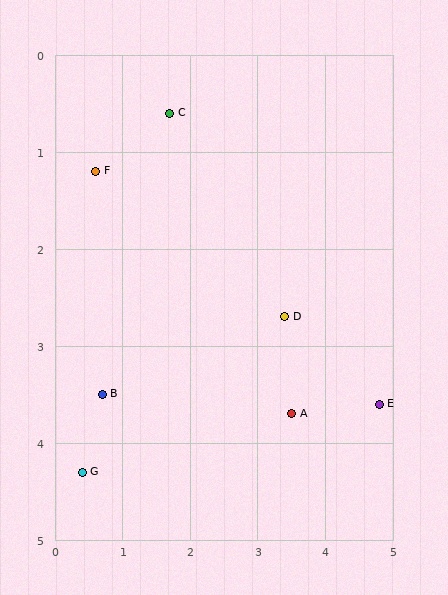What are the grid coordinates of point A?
Point A is at approximately (3.5, 3.7).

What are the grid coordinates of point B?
Point B is at approximately (0.7, 3.5).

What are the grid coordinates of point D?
Point D is at approximately (3.4, 2.7).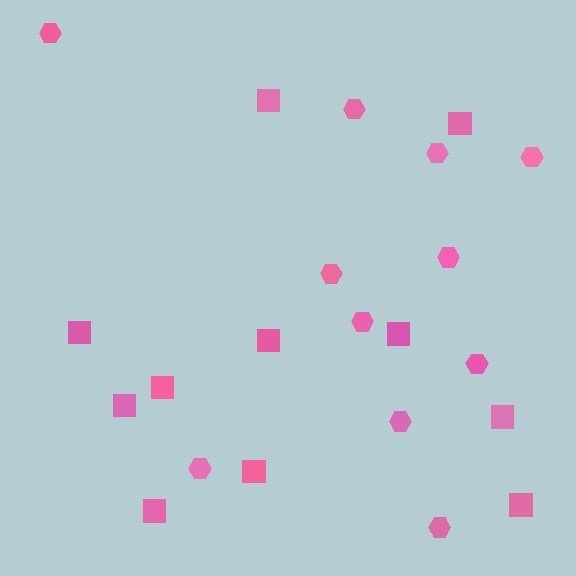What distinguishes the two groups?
There are 2 groups: one group of hexagons (11) and one group of squares (11).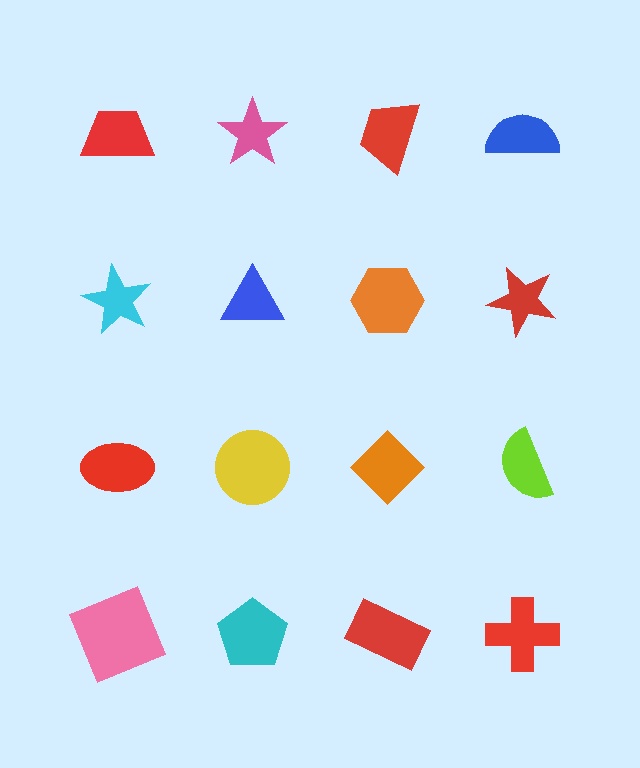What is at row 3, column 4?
A lime semicircle.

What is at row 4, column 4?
A red cross.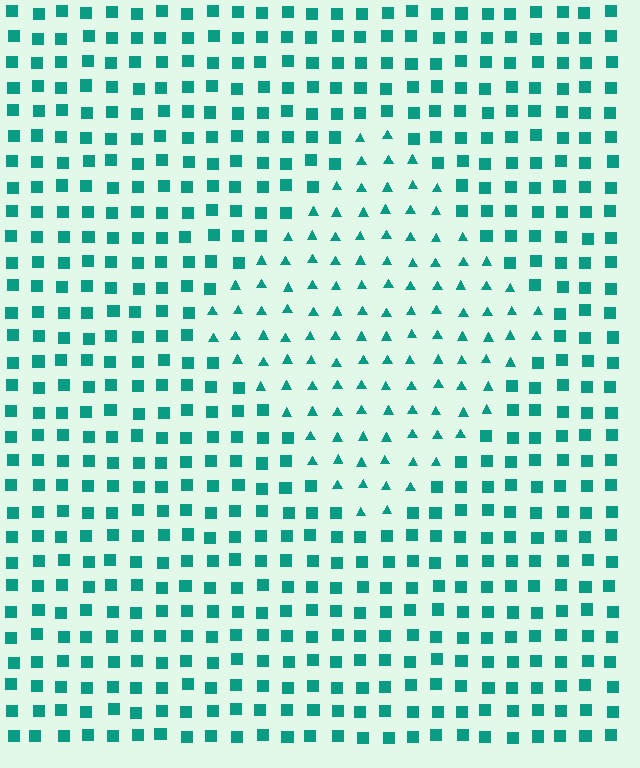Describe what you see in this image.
The image is filled with small teal elements arranged in a uniform grid. A diamond-shaped region contains triangles, while the surrounding area contains squares. The boundary is defined purely by the change in element shape.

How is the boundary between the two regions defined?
The boundary is defined by a change in element shape: triangles inside vs. squares outside. All elements share the same color and spacing.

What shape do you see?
I see a diamond.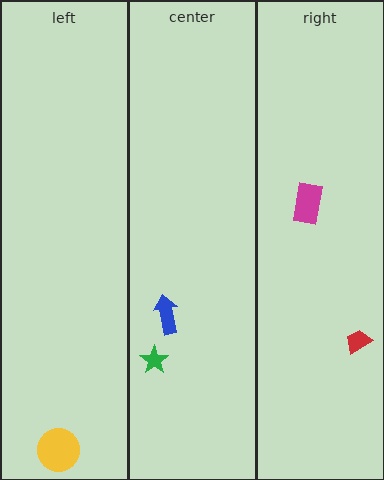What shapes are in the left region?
The yellow circle.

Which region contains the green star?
The center region.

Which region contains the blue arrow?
The center region.